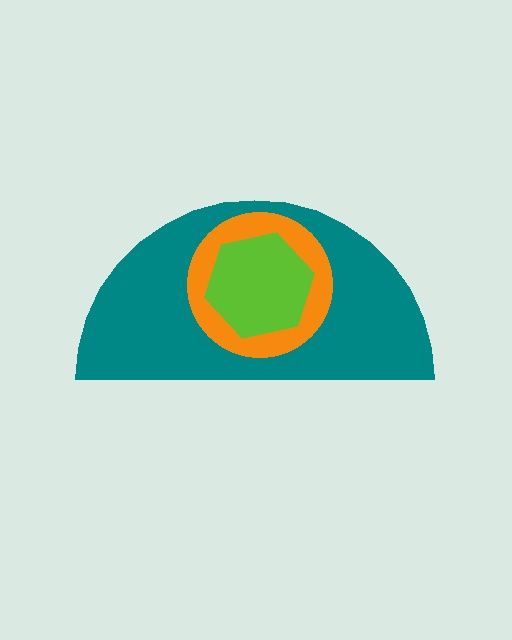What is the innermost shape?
The lime hexagon.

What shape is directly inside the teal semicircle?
The orange circle.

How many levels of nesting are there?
3.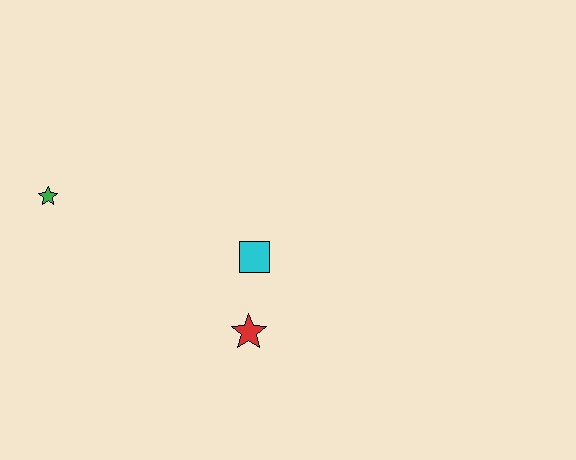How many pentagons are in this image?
There are no pentagons.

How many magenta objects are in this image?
There are no magenta objects.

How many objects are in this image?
There are 3 objects.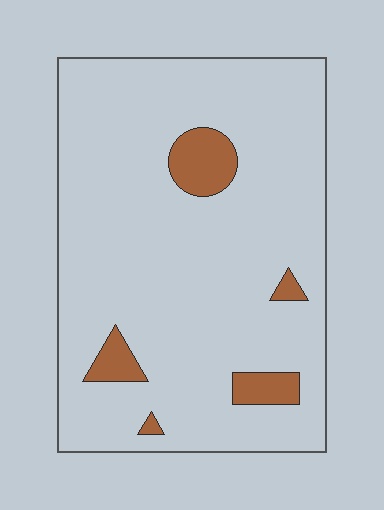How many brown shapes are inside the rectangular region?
5.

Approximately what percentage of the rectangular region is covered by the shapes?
Approximately 10%.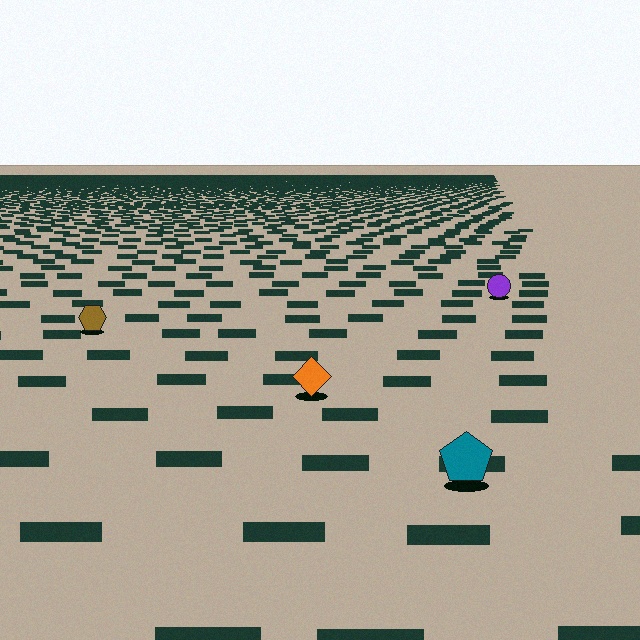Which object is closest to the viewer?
The teal pentagon is closest. The texture marks near it are larger and more spread out.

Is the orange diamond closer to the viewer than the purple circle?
Yes. The orange diamond is closer — you can tell from the texture gradient: the ground texture is coarser near it.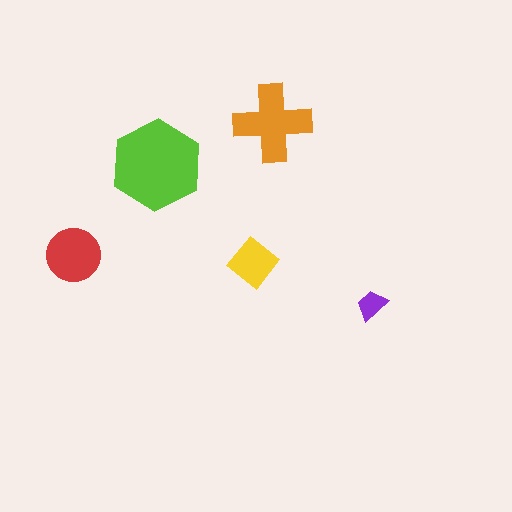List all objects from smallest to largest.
The purple trapezoid, the yellow diamond, the red circle, the orange cross, the lime hexagon.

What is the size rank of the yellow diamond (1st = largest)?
4th.